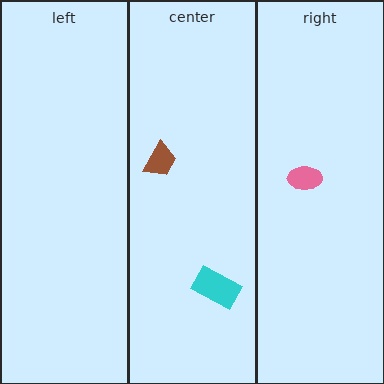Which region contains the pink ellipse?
The right region.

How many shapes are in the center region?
2.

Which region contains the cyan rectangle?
The center region.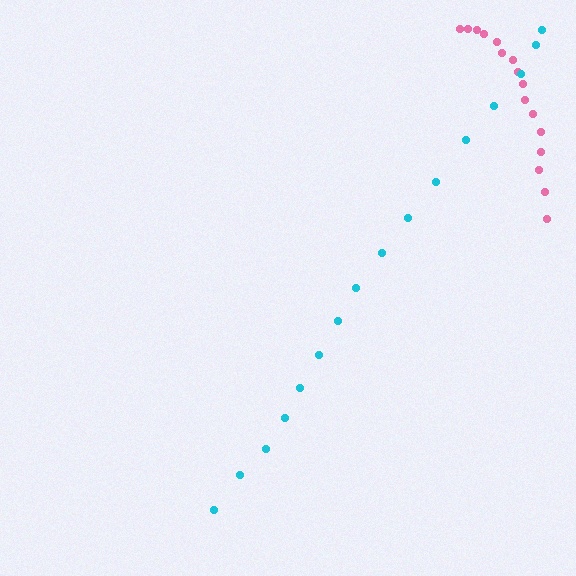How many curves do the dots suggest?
There are 2 distinct paths.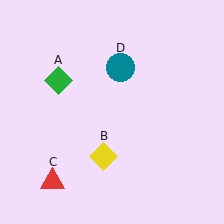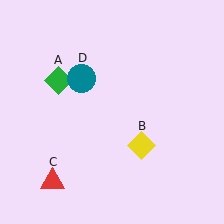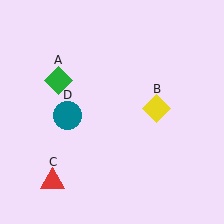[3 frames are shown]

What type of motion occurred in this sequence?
The yellow diamond (object B), teal circle (object D) rotated counterclockwise around the center of the scene.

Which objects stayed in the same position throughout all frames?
Green diamond (object A) and red triangle (object C) remained stationary.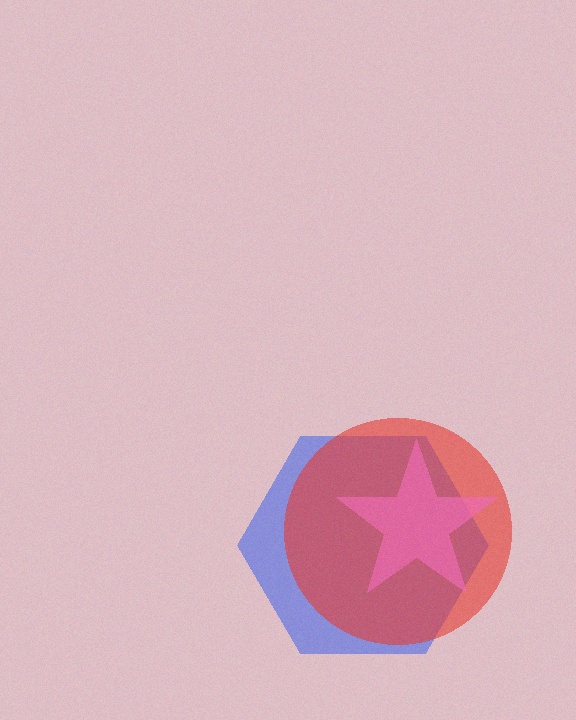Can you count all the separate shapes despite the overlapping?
Yes, there are 3 separate shapes.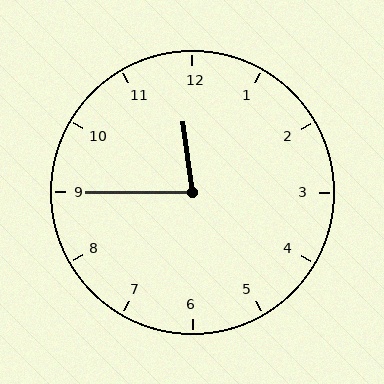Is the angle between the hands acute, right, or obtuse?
It is acute.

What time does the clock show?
11:45.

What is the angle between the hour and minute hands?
Approximately 82 degrees.